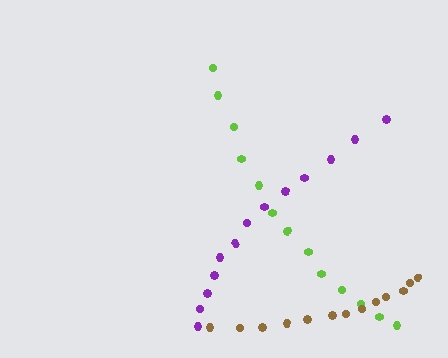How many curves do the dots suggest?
There are 3 distinct paths.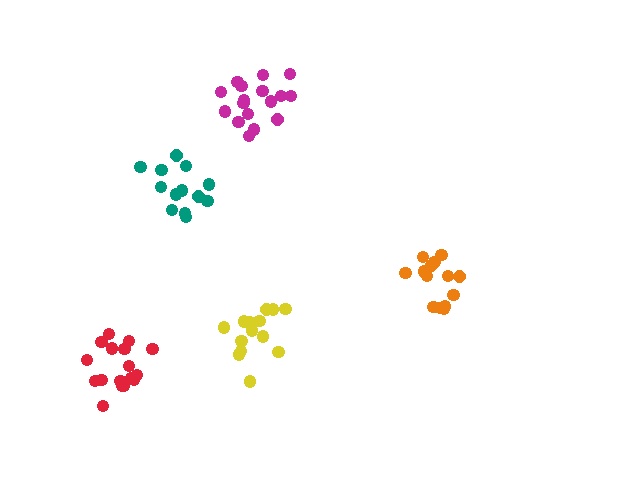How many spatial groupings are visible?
There are 5 spatial groupings.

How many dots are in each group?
Group 1: 14 dots, Group 2: 14 dots, Group 3: 17 dots, Group 4: 17 dots, Group 5: 13 dots (75 total).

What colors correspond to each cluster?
The clusters are colored: yellow, orange, red, magenta, teal.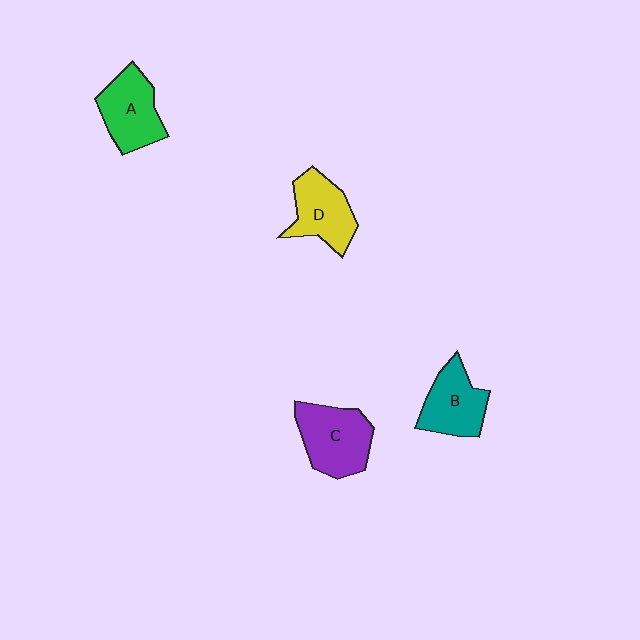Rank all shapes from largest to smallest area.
From largest to smallest: C (purple), A (green), D (yellow), B (teal).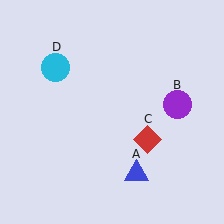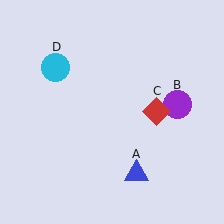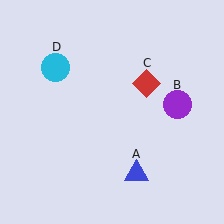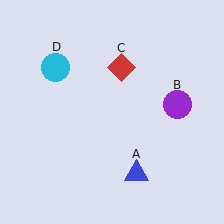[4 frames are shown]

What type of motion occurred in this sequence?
The red diamond (object C) rotated counterclockwise around the center of the scene.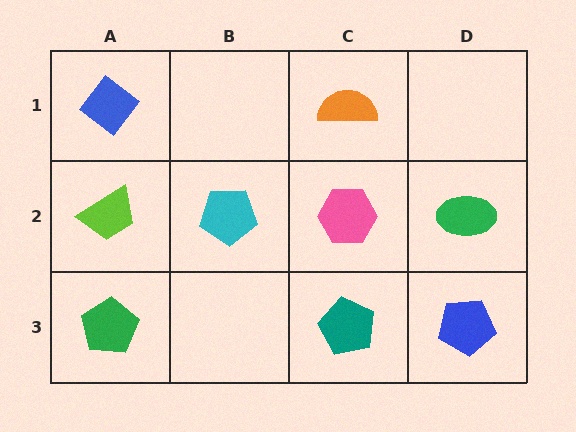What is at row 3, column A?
A green pentagon.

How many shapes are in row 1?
2 shapes.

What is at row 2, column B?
A cyan pentagon.